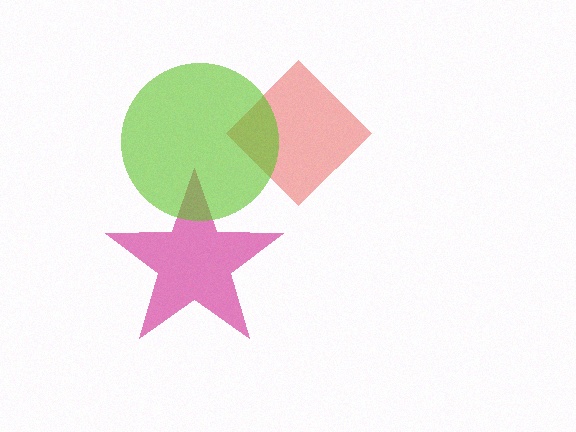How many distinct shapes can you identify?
There are 3 distinct shapes: a magenta star, a red diamond, a lime circle.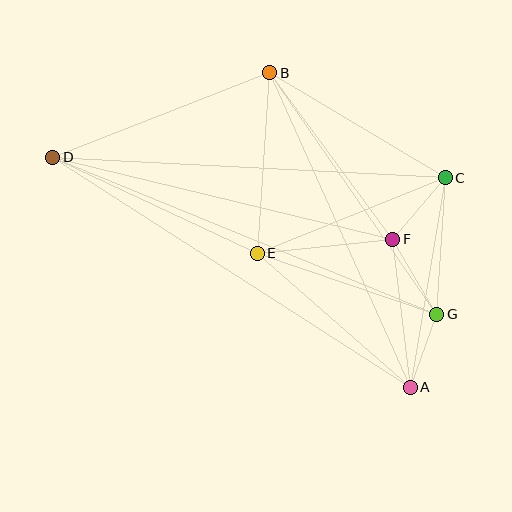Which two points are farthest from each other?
Points A and D are farthest from each other.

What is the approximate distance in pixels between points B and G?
The distance between B and G is approximately 293 pixels.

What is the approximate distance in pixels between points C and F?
The distance between C and F is approximately 81 pixels.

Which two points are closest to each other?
Points A and G are closest to each other.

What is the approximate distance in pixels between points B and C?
The distance between B and C is approximately 204 pixels.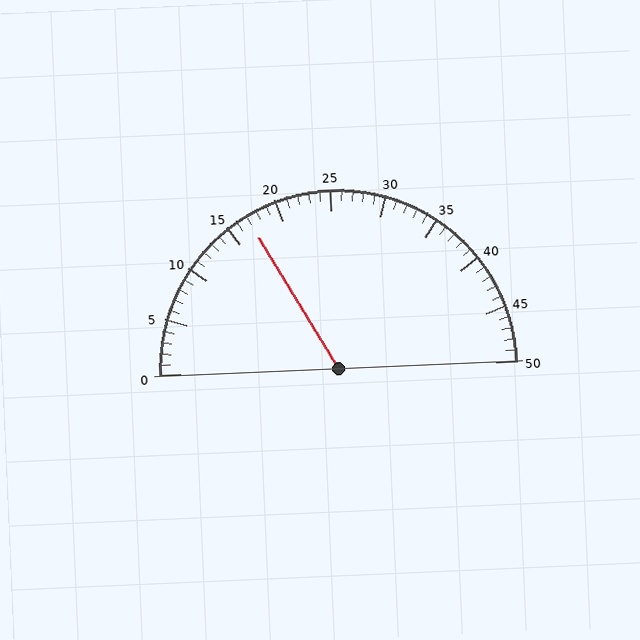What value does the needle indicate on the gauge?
The needle indicates approximately 17.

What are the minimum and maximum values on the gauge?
The gauge ranges from 0 to 50.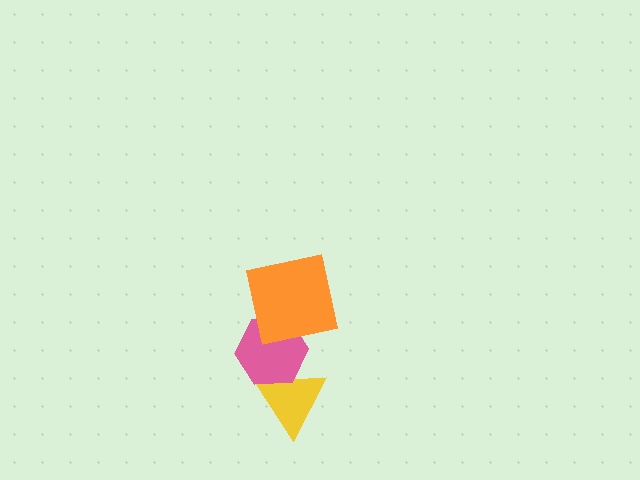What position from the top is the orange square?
The orange square is 1st from the top.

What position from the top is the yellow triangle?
The yellow triangle is 3rd from the top.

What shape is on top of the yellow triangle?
The pink hexagon is on top of the yellow triangle.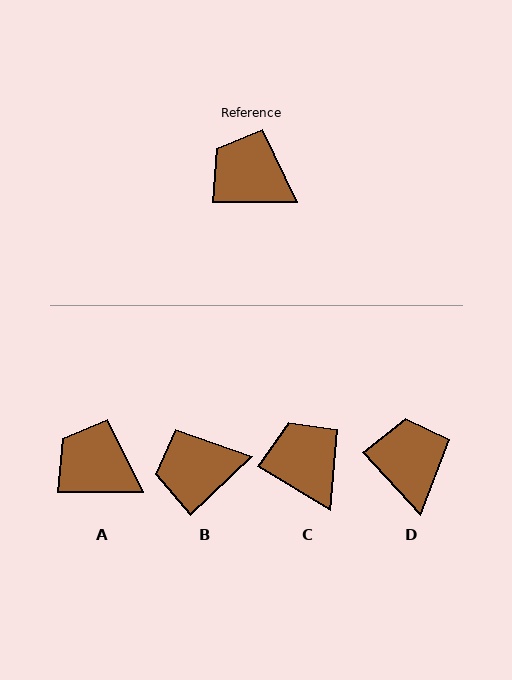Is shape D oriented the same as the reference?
No, it is off by about 47 degrees.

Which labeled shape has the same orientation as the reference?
A.